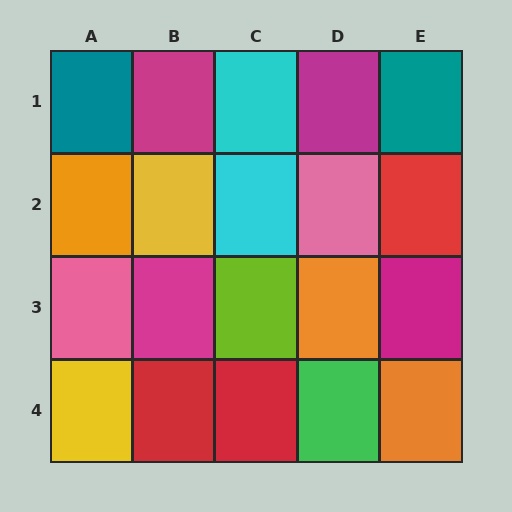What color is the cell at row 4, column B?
Red.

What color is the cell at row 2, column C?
Cyan.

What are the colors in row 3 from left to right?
Pink, magenta, lime, orange, magenta.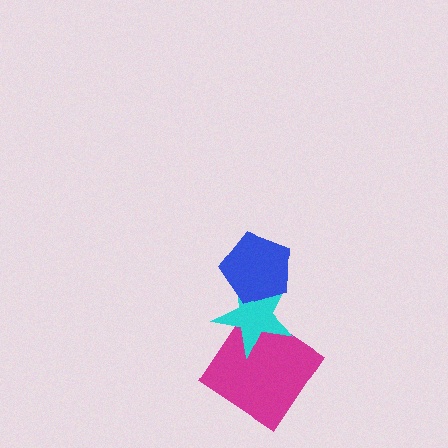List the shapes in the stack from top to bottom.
From top to bottom: the blue pentagon, the cyan star, the magenta diamond.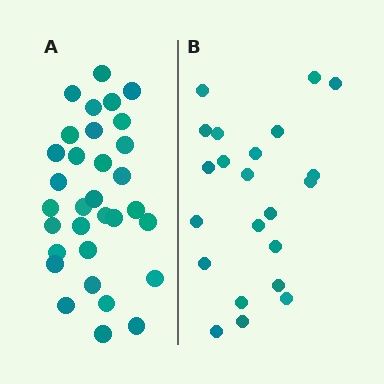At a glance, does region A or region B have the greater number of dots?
Region A (the left region) has more dots.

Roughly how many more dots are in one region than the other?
Region A has roughly 10 or so more dots than region B.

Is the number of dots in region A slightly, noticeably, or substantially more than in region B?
Region A has substantially more. The ratio is roughly 1.5 to 1.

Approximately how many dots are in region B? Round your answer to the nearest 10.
About 20 dots. (The exact count is 22, which rounds to 20.)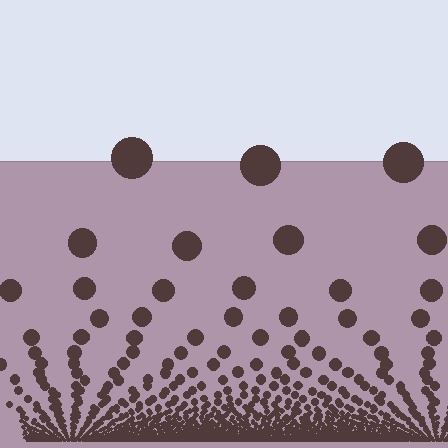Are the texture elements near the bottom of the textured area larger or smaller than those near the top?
Smaller. The gradient is inverted — elements near the bottom are smaller and denser.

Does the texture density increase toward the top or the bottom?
Density increases toward the bottom.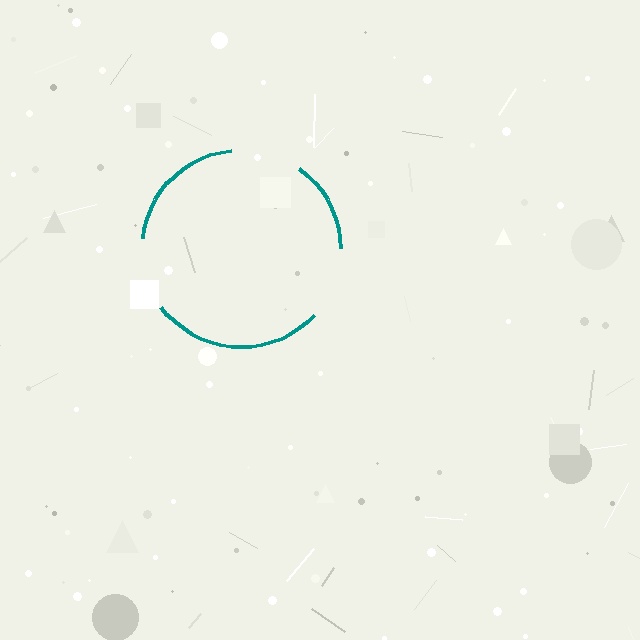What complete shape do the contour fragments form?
The contour fragments form a circle.